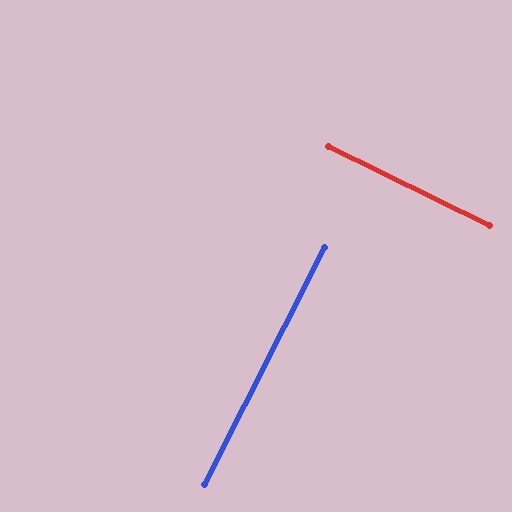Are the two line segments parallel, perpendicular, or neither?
Perpendicular — they meet at approximately 90°.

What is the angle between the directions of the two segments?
Approximately 90 degrees.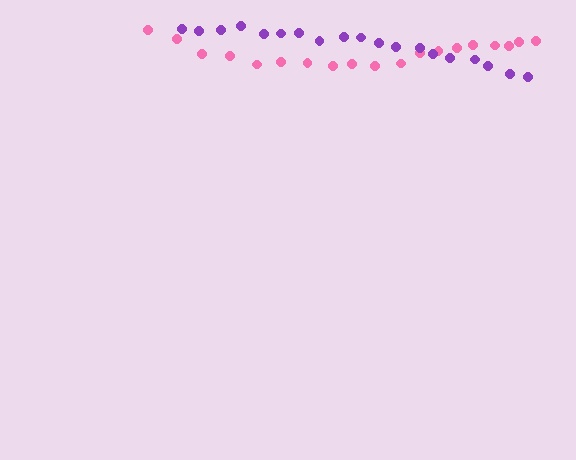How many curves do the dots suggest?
There are 2 distinct paths.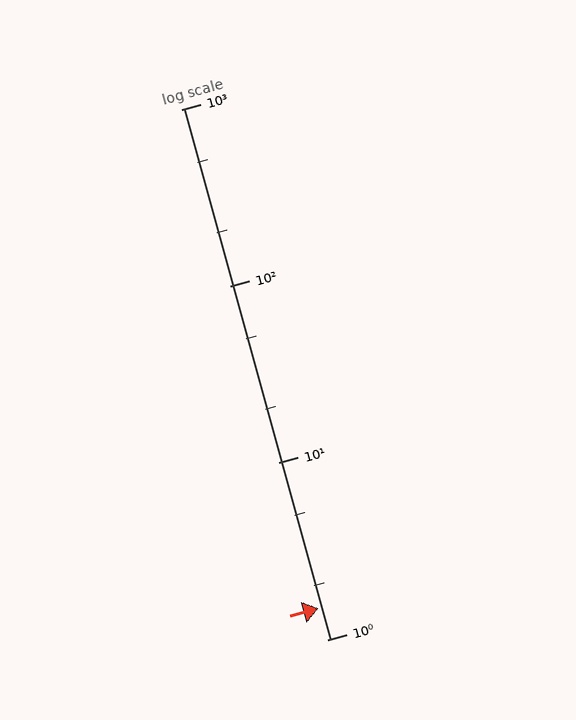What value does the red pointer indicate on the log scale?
The pointer indicates approximately 1.5.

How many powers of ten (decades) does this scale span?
The scale spans 3 decades, from 1 to 1000.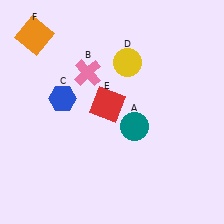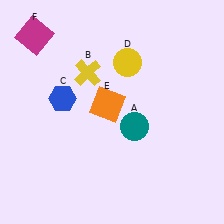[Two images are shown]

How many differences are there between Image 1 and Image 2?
There are 3 differences between the two images.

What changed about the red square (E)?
In Image 1, E is red. In Image 2, it changed to orange.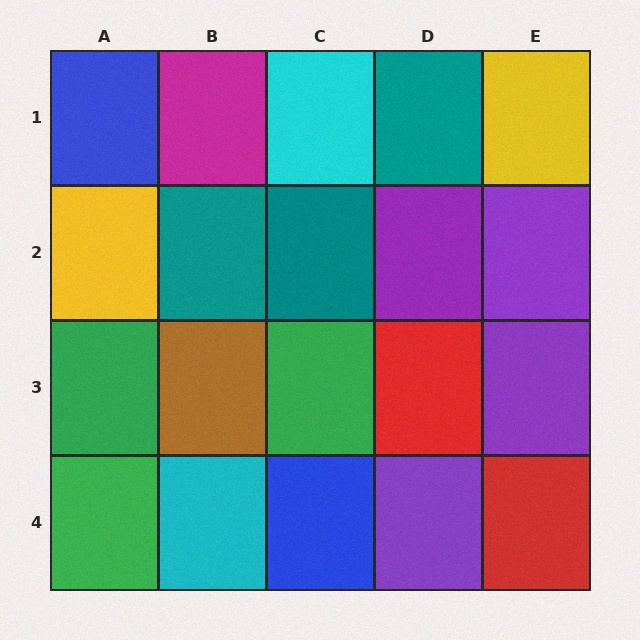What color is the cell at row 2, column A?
Yellow.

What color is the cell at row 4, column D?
Purple.